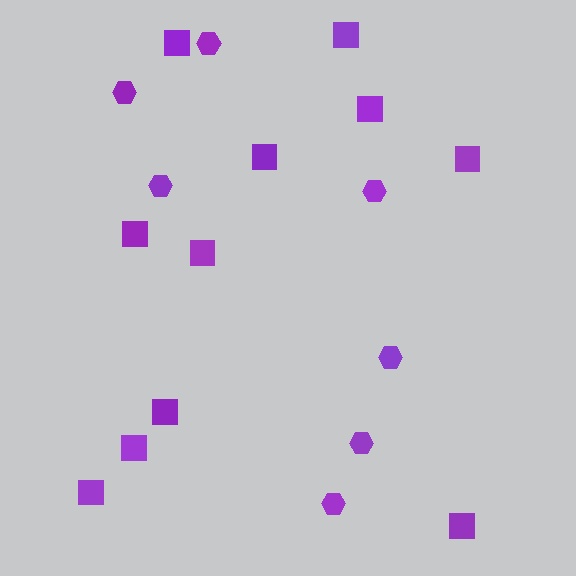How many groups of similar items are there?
There are 2 groups: one group of hexagons (7) and one group of squares (11).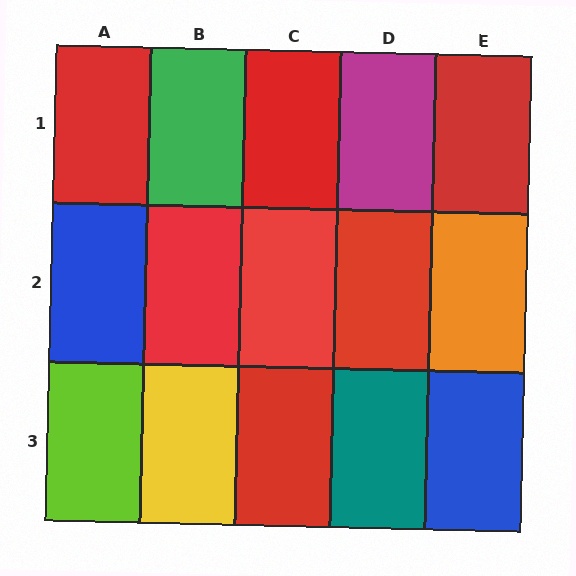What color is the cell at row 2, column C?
Red.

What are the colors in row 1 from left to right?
Red, green, red, magenta, red.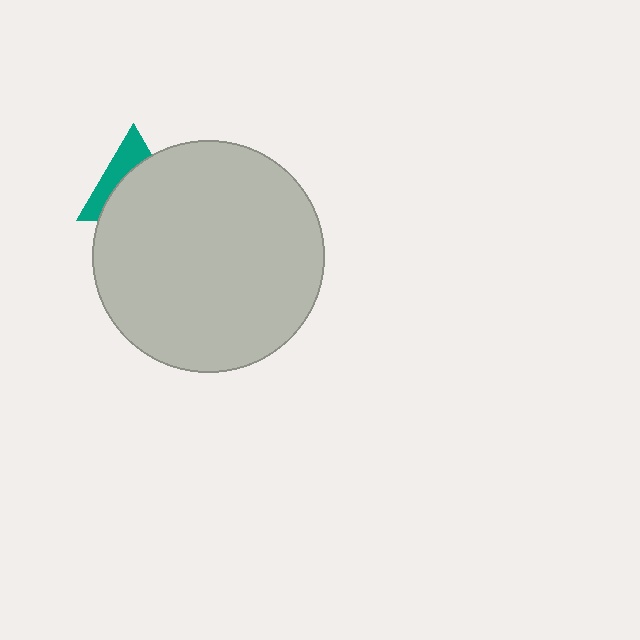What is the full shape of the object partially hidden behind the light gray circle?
The partially hidden object is a teal triangle.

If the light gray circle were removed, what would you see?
You would see the complete teal triangle.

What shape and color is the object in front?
The object in front is a light gray circle.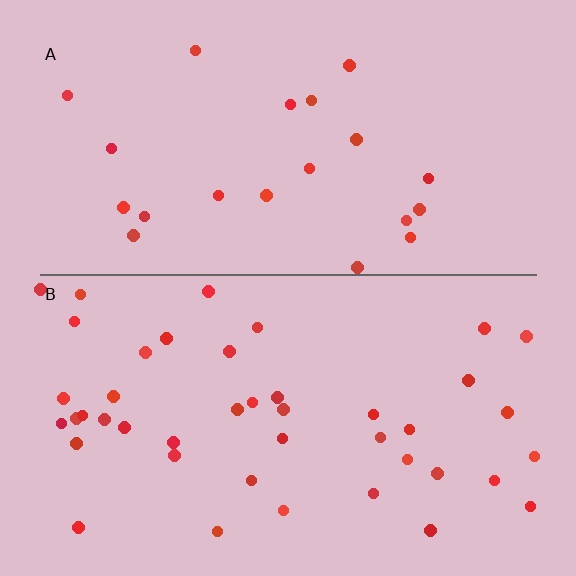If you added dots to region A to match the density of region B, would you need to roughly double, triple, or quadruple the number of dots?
Approximately double.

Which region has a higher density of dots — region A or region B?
B (the bottom).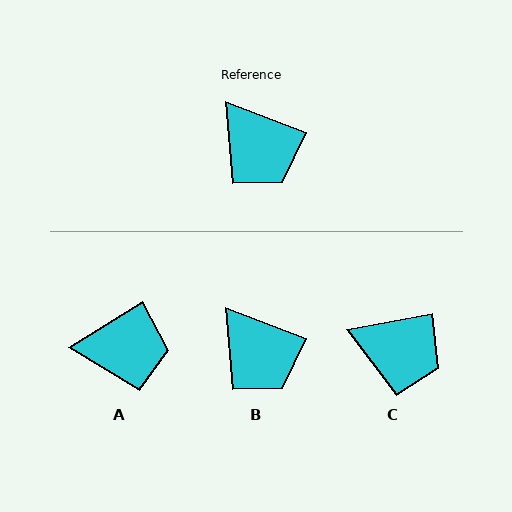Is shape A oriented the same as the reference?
No, it is off by about 53 degrees.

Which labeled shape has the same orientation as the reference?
B.